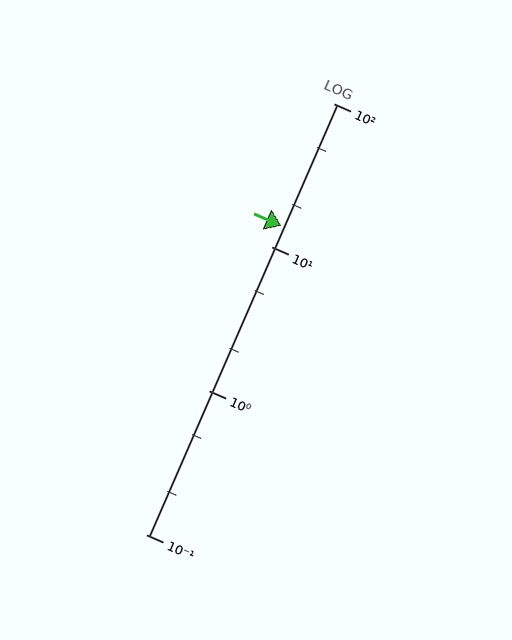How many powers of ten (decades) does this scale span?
The scale spans 3 decades, from 0.1 to 100.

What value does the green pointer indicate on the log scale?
The pointer indicates approximately 14.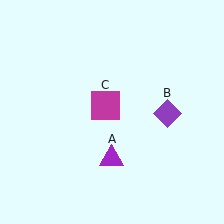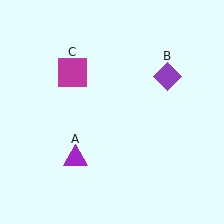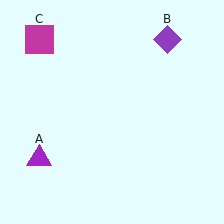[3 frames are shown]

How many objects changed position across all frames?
3 objects changed position: purple triangle (object A), purple diamond (object B), magenta square (object C).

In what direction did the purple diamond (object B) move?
The purple diamond (object B) moved up.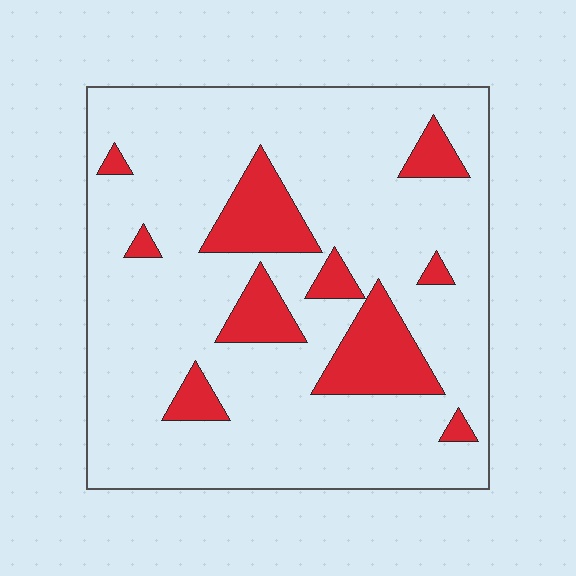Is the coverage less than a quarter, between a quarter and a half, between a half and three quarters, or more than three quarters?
Less than a quarter.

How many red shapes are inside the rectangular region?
10.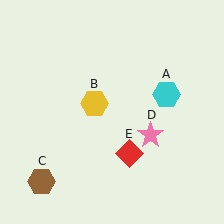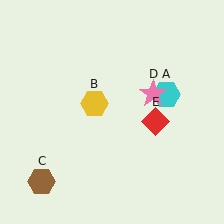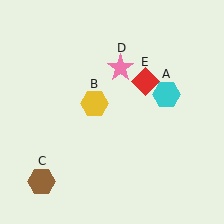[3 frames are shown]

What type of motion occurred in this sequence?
The pink star (object D), red diamond (object E) rotated counterclockwise around the center of the scene.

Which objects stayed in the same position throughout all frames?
Cyan hexagon (object A) and yellow hexagon (object B) and brown hexagon (object C) remained stationary.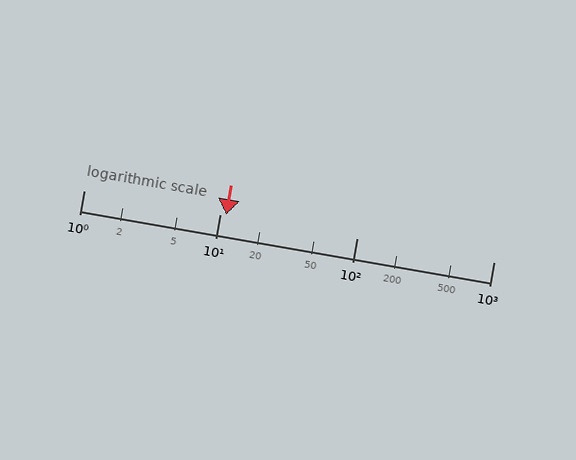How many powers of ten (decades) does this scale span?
The scale spans 3 decades, from 1 to 1000.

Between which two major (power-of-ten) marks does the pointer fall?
The pointer is between 10 and 100.